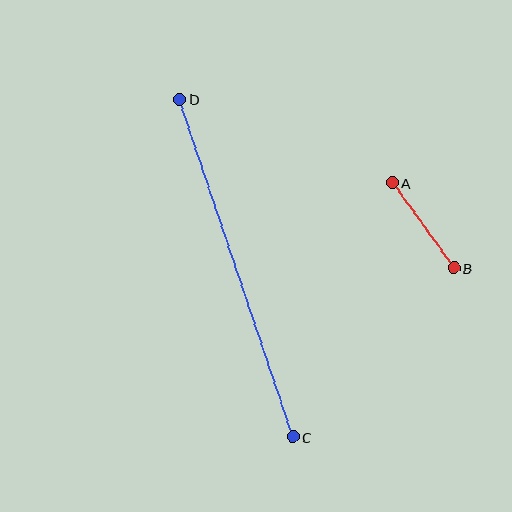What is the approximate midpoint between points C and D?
The midpoint is at approximately (236, 268) pixels.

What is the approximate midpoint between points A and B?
The midpoint is at approximately (423, 225) pixels.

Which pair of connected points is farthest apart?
Points C and D are farthest apart.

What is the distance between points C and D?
The distance is approximately 357 pixels.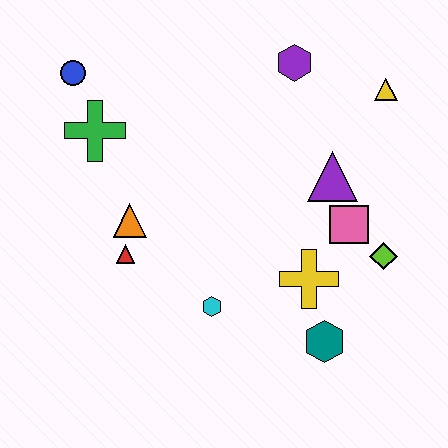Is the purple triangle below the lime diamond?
No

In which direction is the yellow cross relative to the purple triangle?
The yellow cross is below the purple triangle.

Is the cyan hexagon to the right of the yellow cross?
No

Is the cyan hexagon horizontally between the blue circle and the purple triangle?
Yes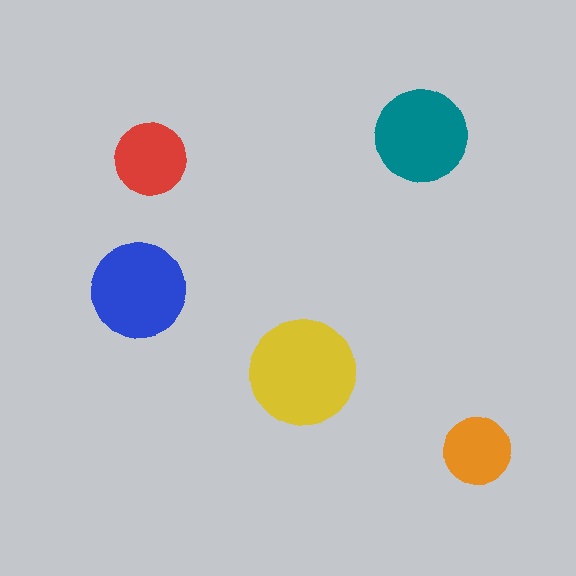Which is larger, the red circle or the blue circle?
The blue one.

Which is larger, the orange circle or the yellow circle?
The yellow one.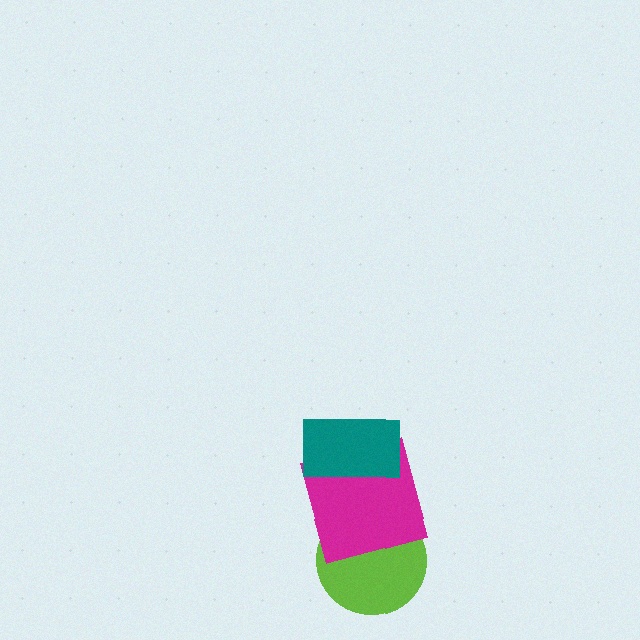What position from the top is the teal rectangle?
The teal rectangle is 1st from the top.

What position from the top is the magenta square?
The magenta square is 2nd from the top.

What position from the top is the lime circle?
The lime circle is 3rd from the top.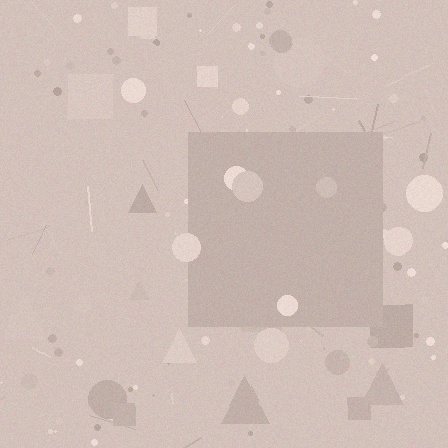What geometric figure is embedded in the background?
A square is embedded in the background.